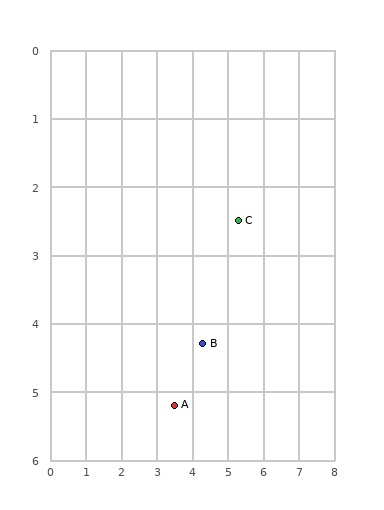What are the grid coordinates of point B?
Point B is at approximately (4.3, 4.3).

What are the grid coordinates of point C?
Point C is at approximately (5.3, 2.5).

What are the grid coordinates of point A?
Point A is at approximately (3.5, 5.2).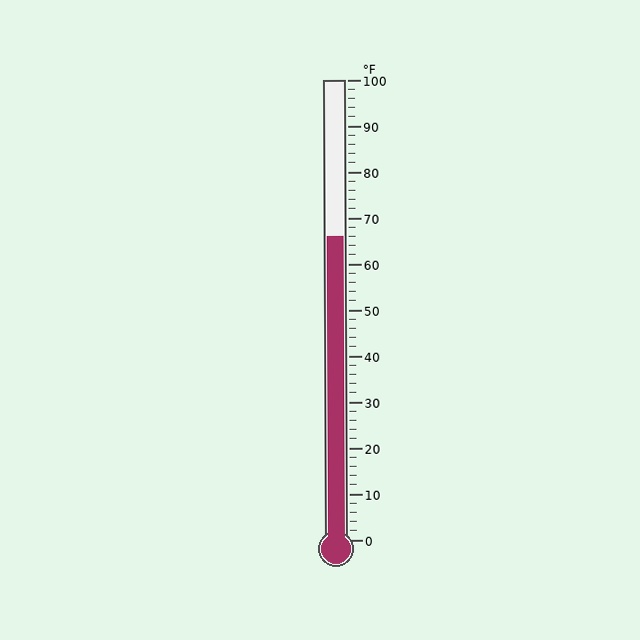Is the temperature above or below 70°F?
The temperature is below 70°F.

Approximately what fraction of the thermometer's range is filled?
The thermometer is filled to approximately 65% of its range.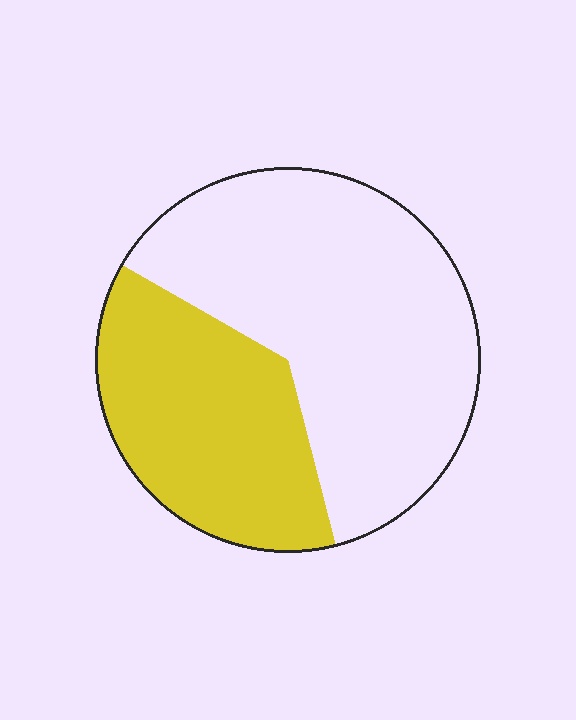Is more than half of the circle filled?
No.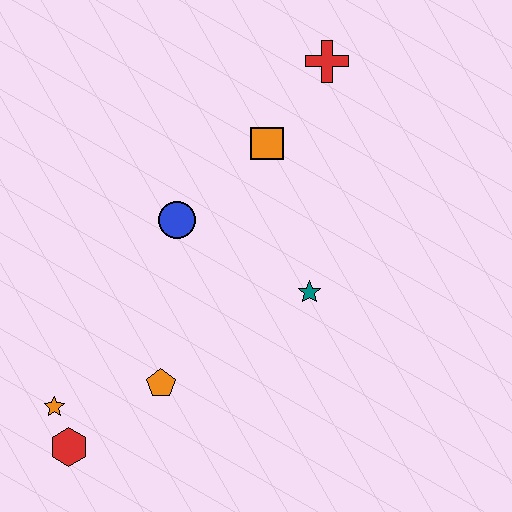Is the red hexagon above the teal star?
No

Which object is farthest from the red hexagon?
The red cross is farthest from the red hexagon.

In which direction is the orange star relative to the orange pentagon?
The orange star is to the left of the orange pentagon.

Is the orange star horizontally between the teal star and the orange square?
No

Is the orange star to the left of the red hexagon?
Yes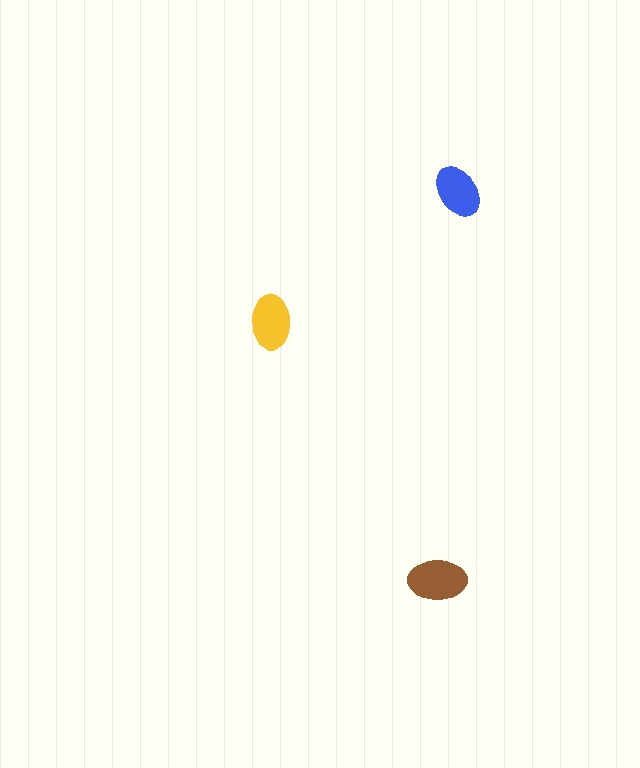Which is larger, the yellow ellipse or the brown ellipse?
The brown one.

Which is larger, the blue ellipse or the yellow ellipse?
The yellow one.